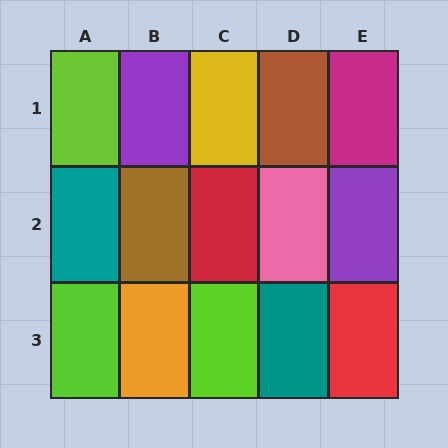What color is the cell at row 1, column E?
Magenta.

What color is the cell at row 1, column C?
Yellow.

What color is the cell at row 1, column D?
Brown.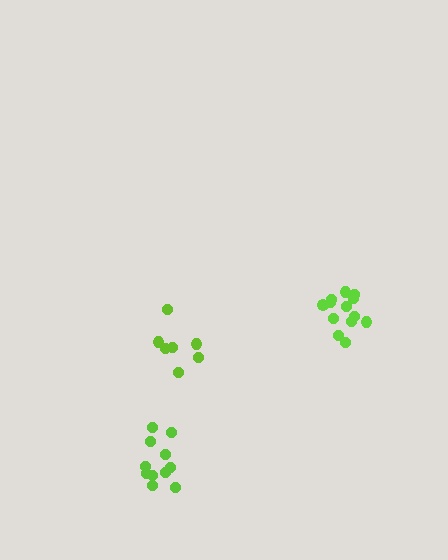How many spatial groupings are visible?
There are 3 spatial groupings.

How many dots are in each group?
Group 1: 7 dots, Group 2: 11 dots, Group 3: 13 dots (31 total).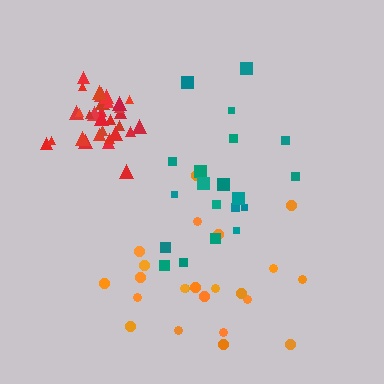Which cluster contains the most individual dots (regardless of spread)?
Red (32).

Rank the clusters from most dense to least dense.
red, teal, orange.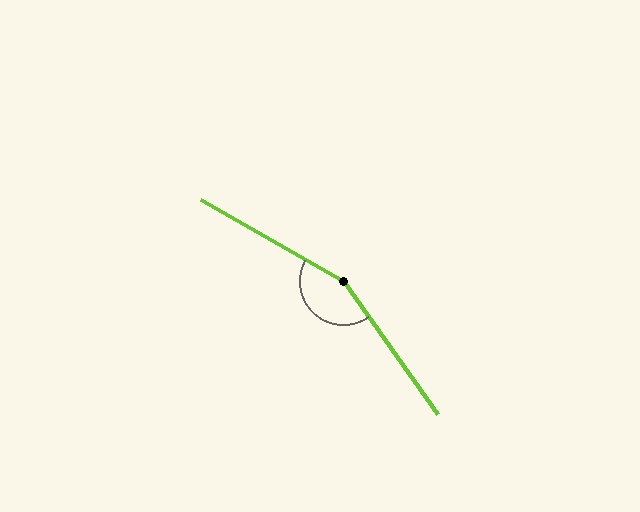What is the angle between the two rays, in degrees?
Approximately 155 degrees.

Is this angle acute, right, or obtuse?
It is obtuse.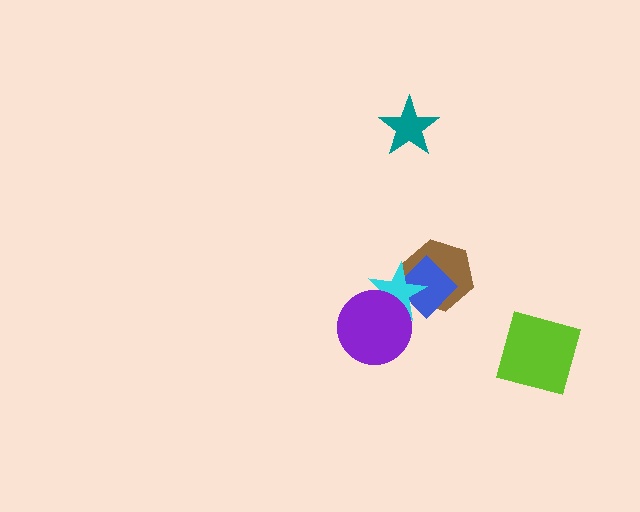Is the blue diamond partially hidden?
Yes, it is partially covered by another shape.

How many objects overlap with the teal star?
0 objects overlap with the teal star.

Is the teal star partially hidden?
No, no other shape covers it.